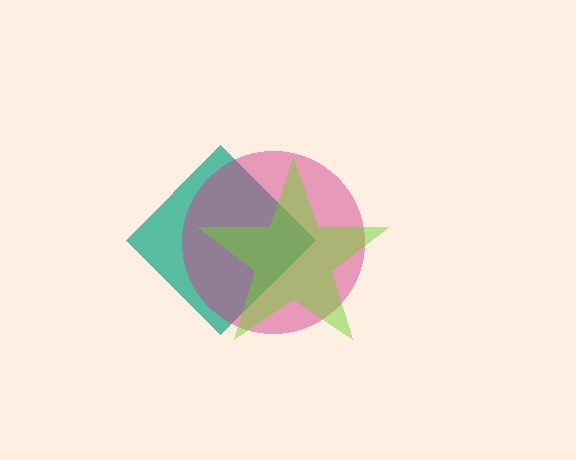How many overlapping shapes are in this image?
There are 3 overlapping shapes in the image.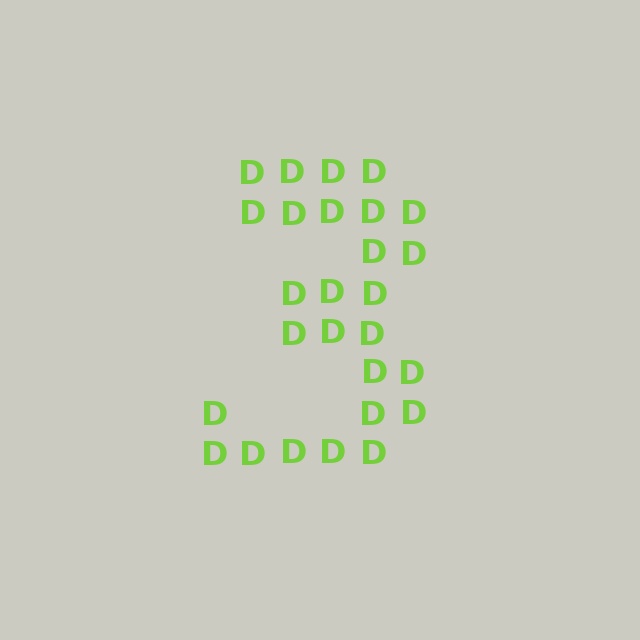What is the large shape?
The large shape is the digit 3.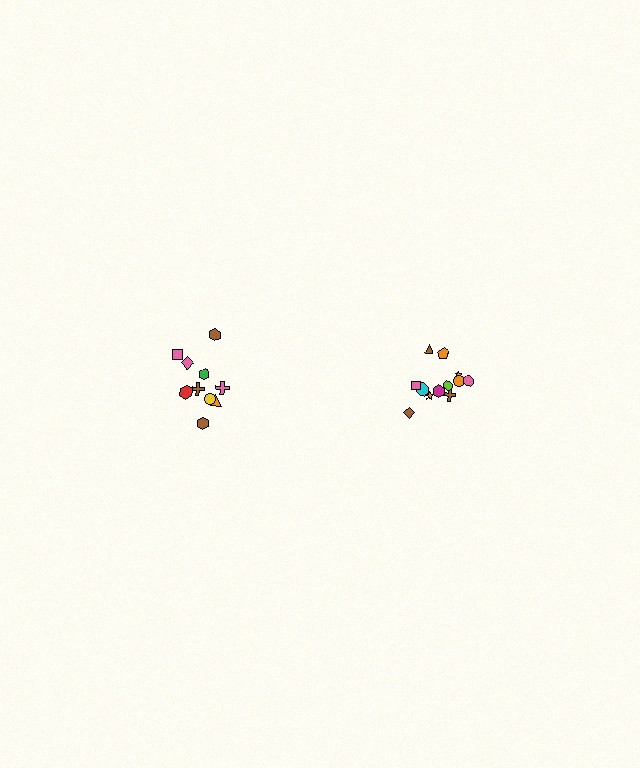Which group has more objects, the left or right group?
The right group.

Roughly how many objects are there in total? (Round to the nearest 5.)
Roughly 20 objects in total.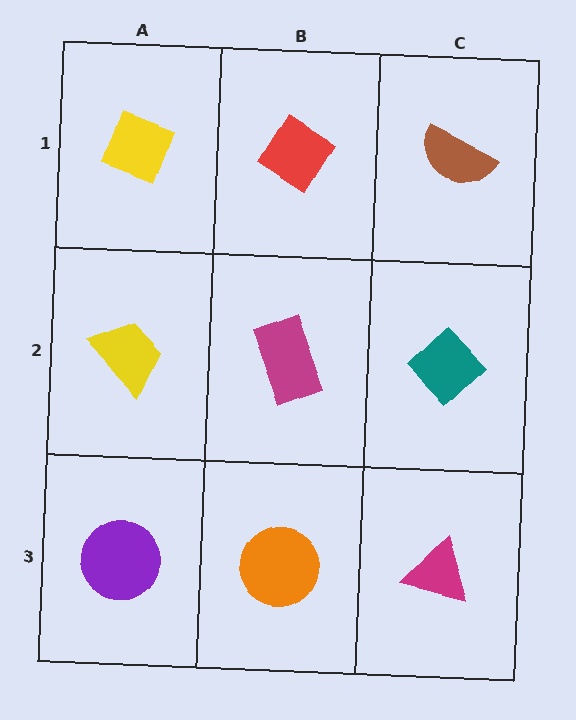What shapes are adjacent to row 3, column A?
A yellow trapezoid (row 2, column A), an orange circle (row 3, column B).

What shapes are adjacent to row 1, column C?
A teal diamond (row 2, column C), a red diamond (row 1, column B).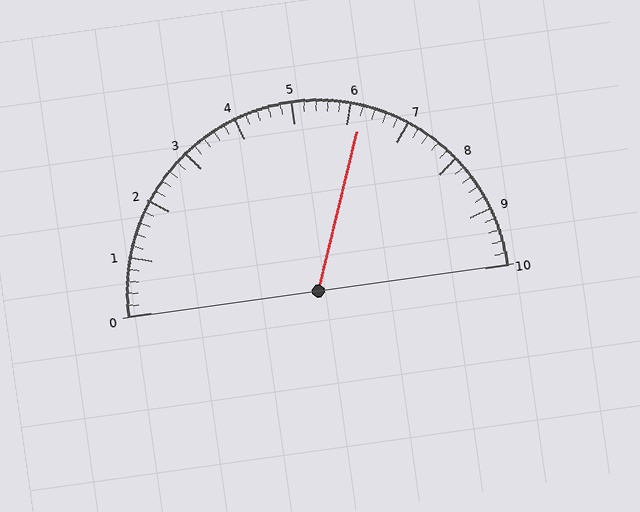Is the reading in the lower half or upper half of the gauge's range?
The reading is in the upper half of the range (0 to 10).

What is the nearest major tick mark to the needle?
The nearest major tick mark is 6.